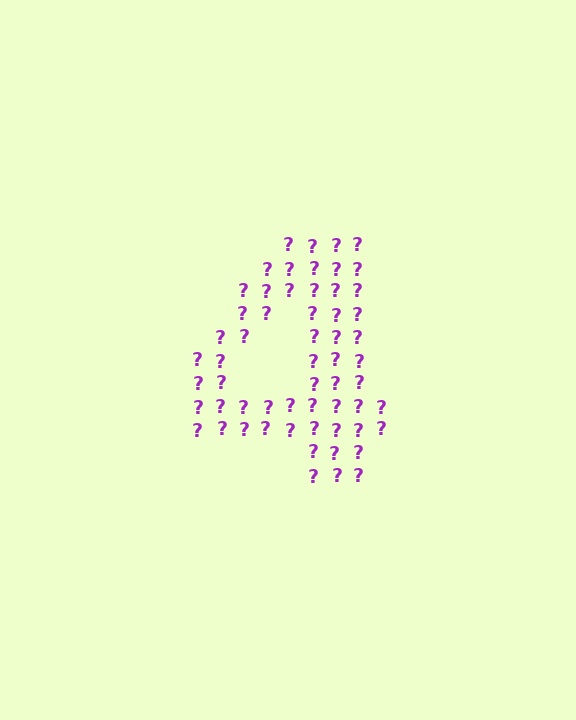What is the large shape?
The large shape is the digit 4.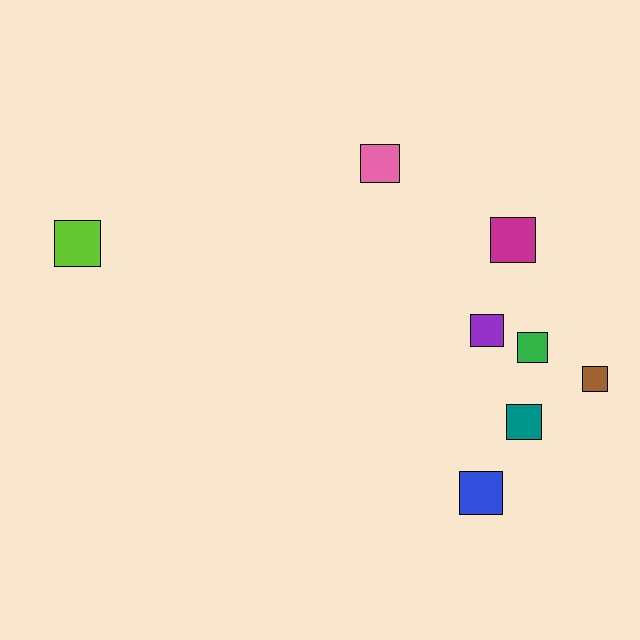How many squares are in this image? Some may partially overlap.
There are 8 squares.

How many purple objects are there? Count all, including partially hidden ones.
There is 1 purple object.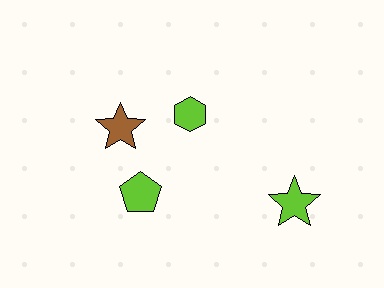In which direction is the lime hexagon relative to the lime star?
The lime hexagon is to the left of the lime star.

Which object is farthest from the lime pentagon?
The lime star is farthest from the lime pentagon.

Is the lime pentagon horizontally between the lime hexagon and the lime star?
No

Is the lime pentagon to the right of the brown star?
Yes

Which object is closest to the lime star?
The lime hexagon is closest to the lime star.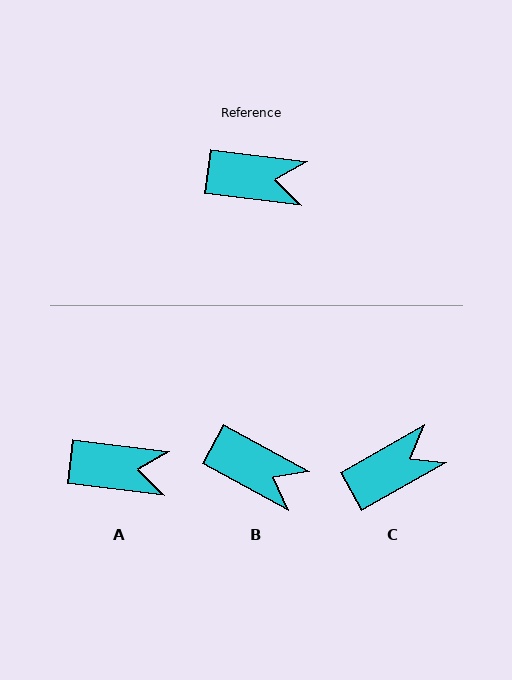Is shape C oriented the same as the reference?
No, it is off by about 36 degrees.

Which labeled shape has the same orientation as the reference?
A.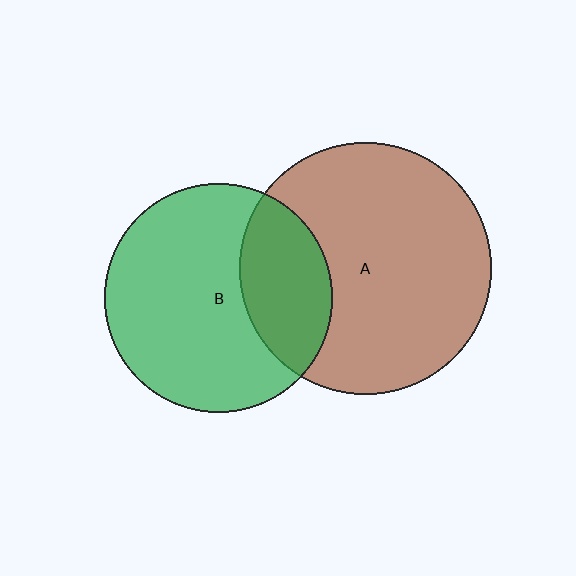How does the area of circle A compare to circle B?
Approximately 1.2 times.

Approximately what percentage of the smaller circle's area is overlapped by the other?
Approximately 30%.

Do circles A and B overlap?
Yes.